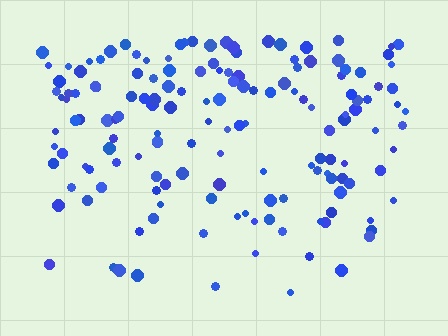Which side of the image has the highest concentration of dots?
The top.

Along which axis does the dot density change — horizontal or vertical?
Vertical.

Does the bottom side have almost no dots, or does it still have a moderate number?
Still a moderate number, just noticeably fewer than the top.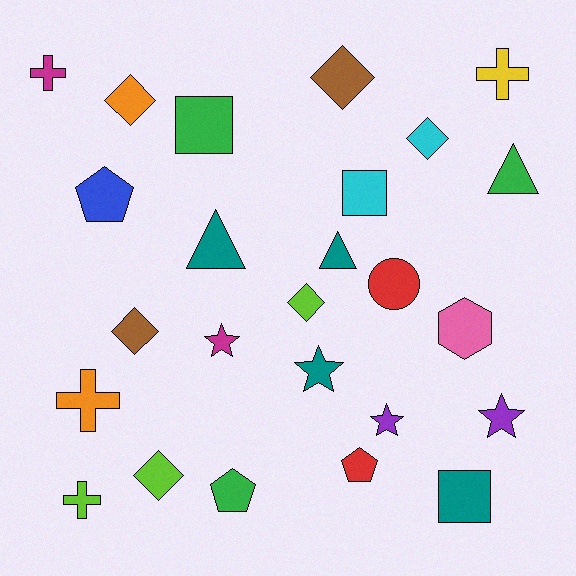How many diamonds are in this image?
There are 6 diamonds.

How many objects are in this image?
There are 25 objects.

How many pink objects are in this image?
There is 1 pink object.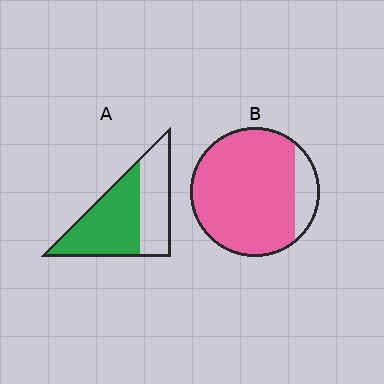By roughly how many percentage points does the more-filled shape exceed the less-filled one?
By roughly 30 percentage points (B over A).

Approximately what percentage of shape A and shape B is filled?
A is approximately 60% and B is approximately 85%.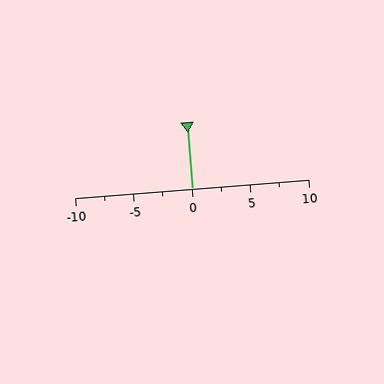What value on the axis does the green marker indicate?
The marker indicates approximately 0.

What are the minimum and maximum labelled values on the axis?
The axis runs from -10 to 10.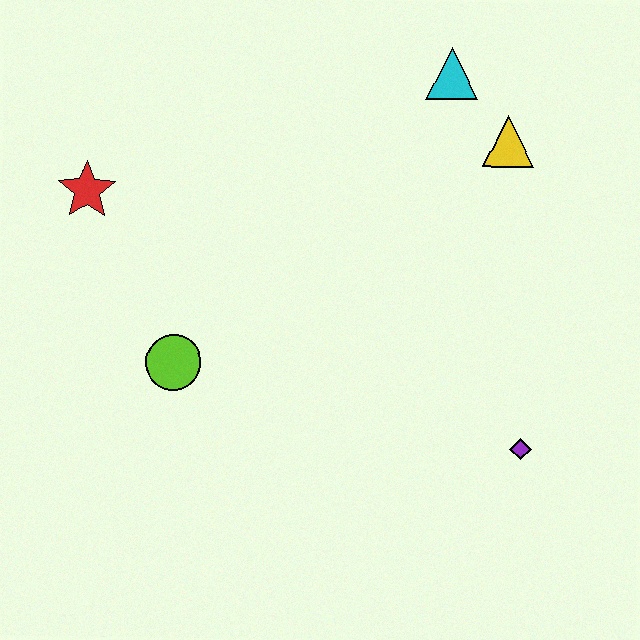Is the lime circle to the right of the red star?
Yes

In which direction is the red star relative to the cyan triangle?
The red star is to the left of the cyan triangle.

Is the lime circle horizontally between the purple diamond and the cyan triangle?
No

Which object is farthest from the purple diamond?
The red star is farthest from the purple diamond.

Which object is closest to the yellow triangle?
The cyan triangle is closest to the yellow triangle.